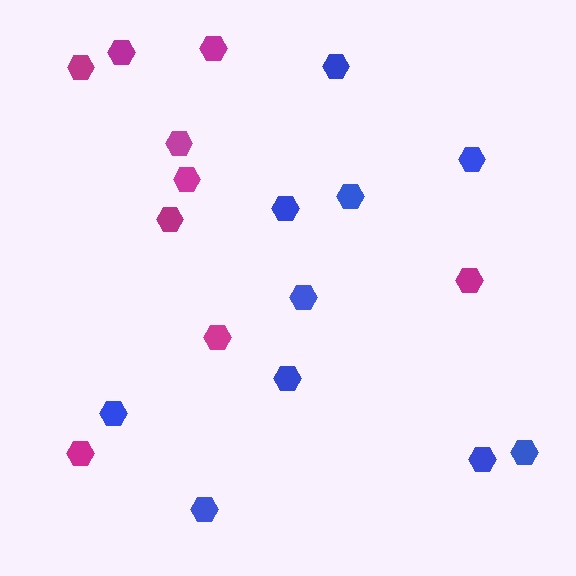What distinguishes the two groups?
There are 2 groups: one group of blue hexagons (10) and one group of magenta hexagons (9).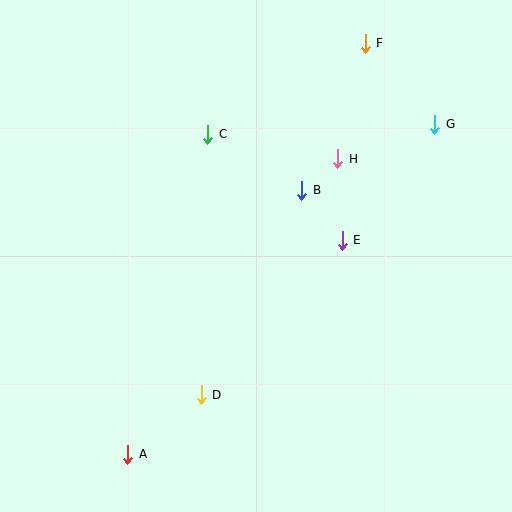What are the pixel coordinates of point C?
Point C is at (208, 134).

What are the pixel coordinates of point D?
Point D is at (201, 395).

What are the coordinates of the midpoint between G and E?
The midpoint between G and E is at (388, 182).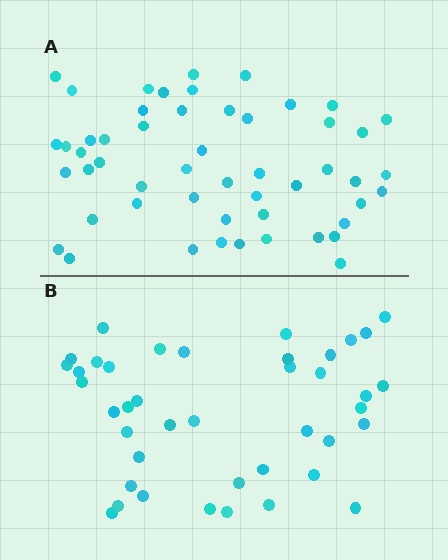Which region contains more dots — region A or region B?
Region A (the top region) has more dots.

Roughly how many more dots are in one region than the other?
Region A has roughly 12 or so more dots than region B.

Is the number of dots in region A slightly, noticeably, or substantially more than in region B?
Region A has noticeably more, but not dramatically so. The ratio is roughly 1.3 to 1.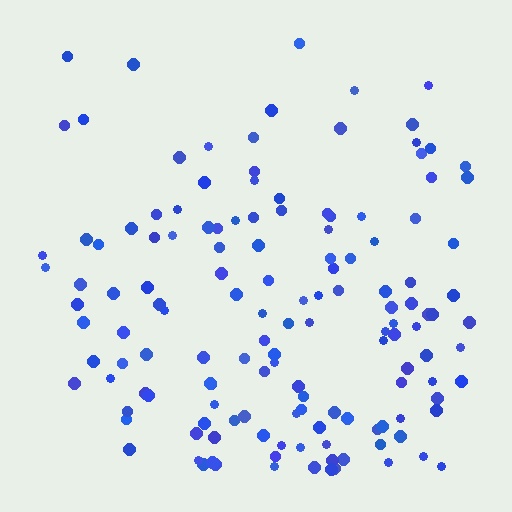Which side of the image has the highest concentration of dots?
The bottom.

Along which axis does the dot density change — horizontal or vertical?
Vertical.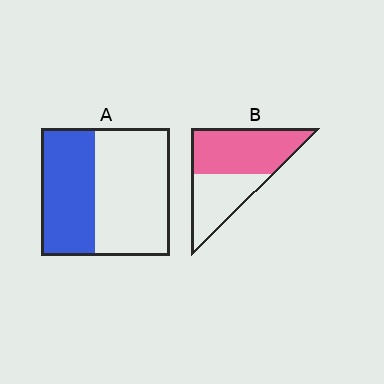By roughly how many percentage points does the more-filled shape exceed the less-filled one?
By roughly 15 percentage points (B over A).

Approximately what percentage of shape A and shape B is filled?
A is approximately 40% and B is approximately 60%.